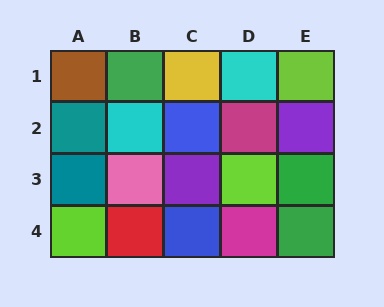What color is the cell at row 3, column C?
Purple.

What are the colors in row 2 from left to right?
Teal, cyan, blue, magenta, purple.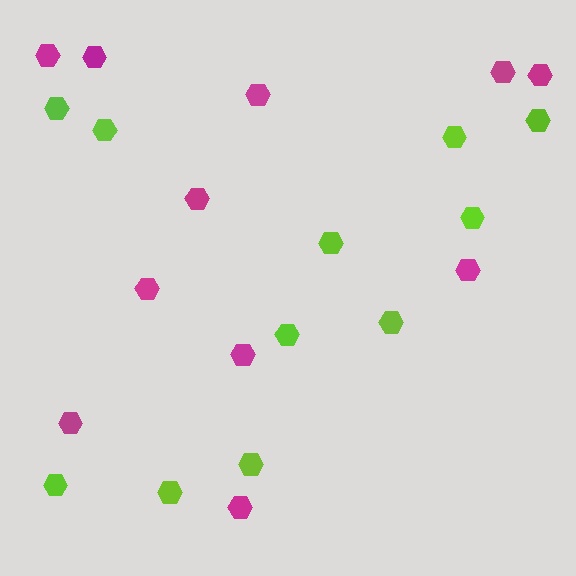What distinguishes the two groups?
There are 2 groups: one group of magenta hexagons (11) and one group of lime hexagons (11).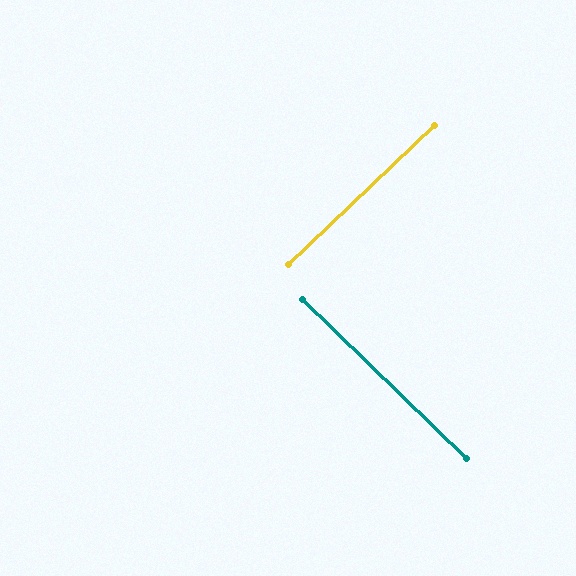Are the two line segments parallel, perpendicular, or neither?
Perpendicular — they meet at approximately 88°.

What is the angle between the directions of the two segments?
Approximately 88 degrees.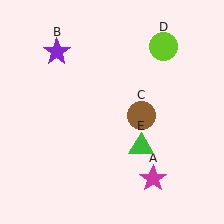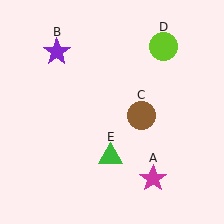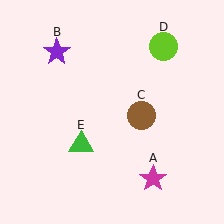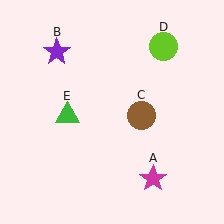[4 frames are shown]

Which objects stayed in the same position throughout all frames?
Magenta star (object A) and purple star (object B) and brown circle (object C) and lime circle (object D) remained stationary.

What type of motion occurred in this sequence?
The green triangle (object E) rotated clockwise around the center of the scene.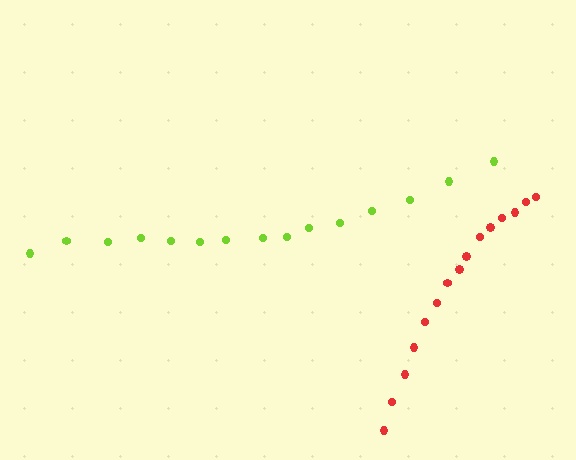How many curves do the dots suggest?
There are 2 distinct paths.